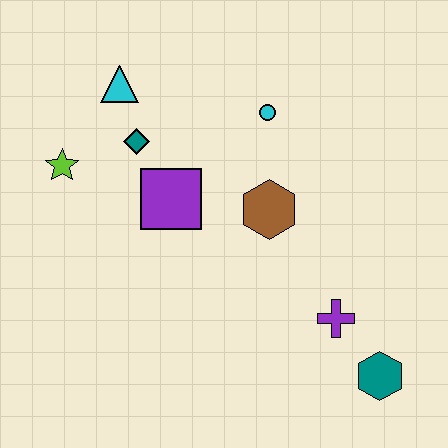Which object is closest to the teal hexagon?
The purple cross is closest to the teal hexagon.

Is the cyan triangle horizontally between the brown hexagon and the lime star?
Yes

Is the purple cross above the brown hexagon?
No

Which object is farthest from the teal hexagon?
The cyan triangle is farthest from the teal hexagon.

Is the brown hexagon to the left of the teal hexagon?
Yes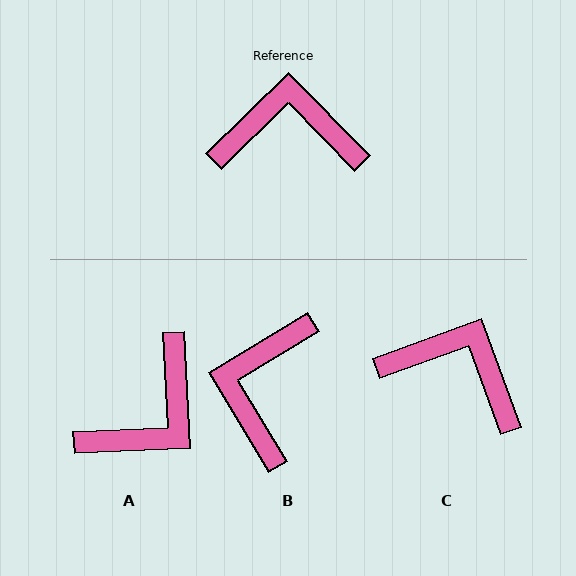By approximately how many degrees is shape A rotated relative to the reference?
Approximately 132 degrees clockwise.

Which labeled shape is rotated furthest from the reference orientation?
A, about 132 degrees away.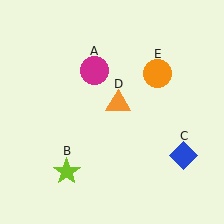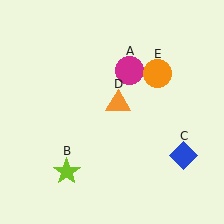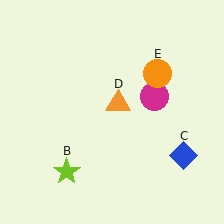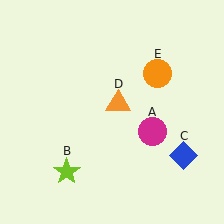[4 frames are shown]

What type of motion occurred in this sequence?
The magenta circle (object A) rotated clockwise around the center of the scene.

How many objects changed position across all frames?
1 object changed position: magenta circle (object A).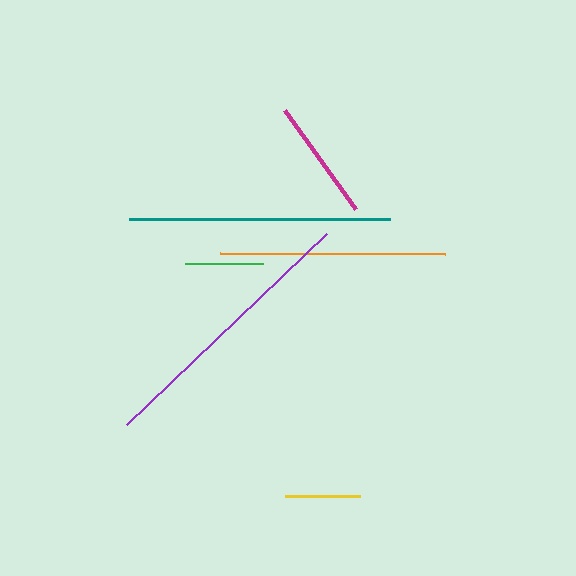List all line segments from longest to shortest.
From longest to shortest: purple, teal, orange, magenta, green, yellow.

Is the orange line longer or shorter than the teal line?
The teal line is longer than the orange line.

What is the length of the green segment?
The green segment is approximately 78 pixels long.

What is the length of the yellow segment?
The yellow segment is approximately 75 pixels long.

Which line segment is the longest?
The purple line is the longest at approximately 276 pixels.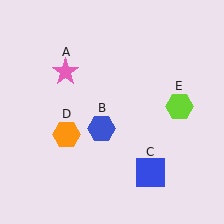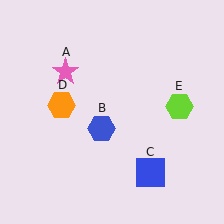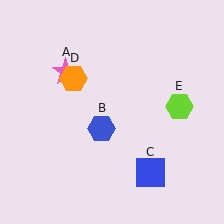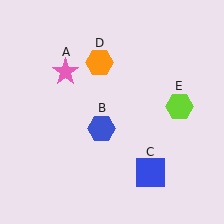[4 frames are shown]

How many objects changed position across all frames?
1 object changed position: orange hexagon (object D).